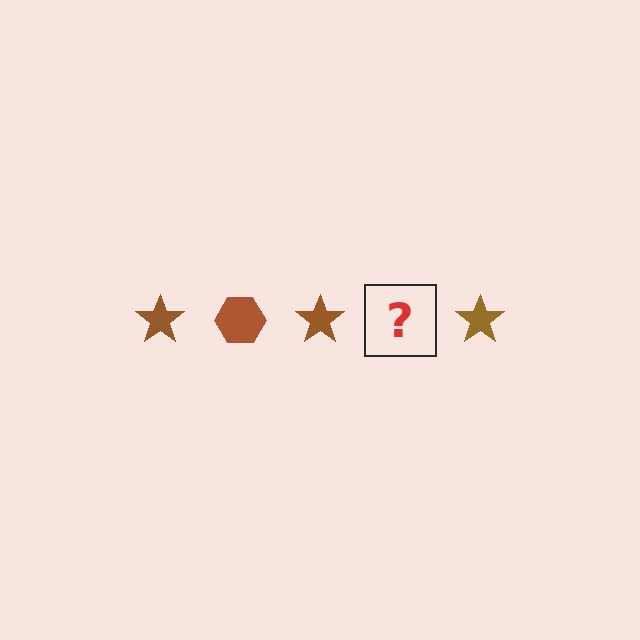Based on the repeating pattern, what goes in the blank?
The blank should be a brown hexagon.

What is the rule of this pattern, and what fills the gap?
The rule is that the pattern cycles through star, hexagon shapes in brown. The gap should be filled with a brown hexagon.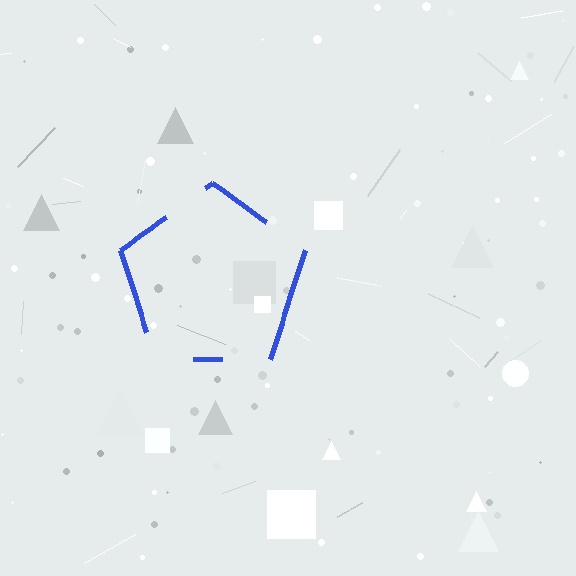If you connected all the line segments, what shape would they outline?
They would outline a pentagon.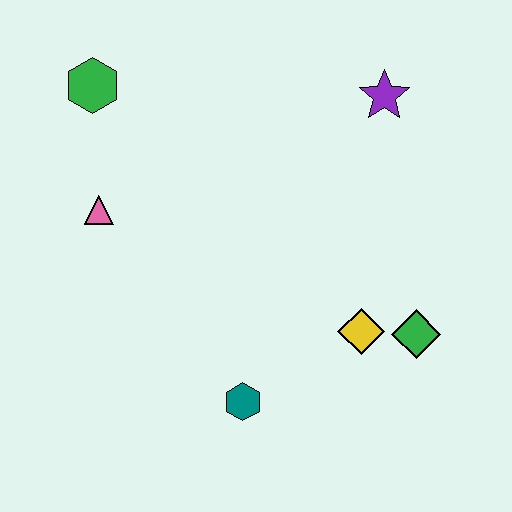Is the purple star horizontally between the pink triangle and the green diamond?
Yes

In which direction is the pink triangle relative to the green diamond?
The pink triangle is to the left of the green diamond.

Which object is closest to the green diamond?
The yellow diamond is closest to the green diamond.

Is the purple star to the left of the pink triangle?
No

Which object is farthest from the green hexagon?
The green diamond is farthest from the green hexagon.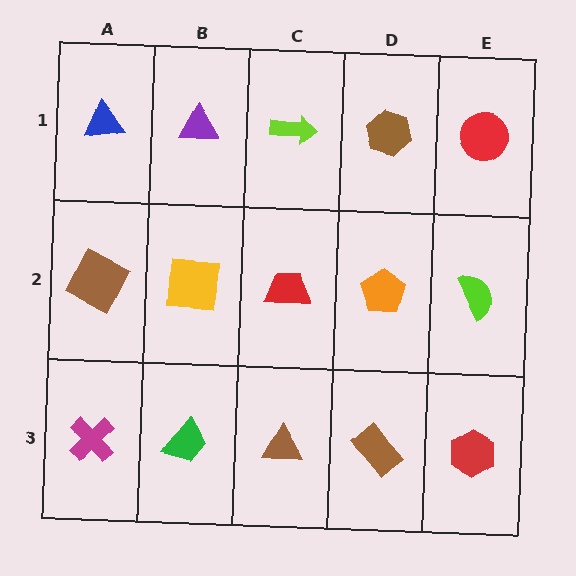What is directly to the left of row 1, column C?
A purple triangle.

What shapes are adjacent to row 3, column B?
A yellow square (row 2, column B), a magenta cross (row 3, column A), a brown triangle (row 3, column C).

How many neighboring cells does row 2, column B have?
4.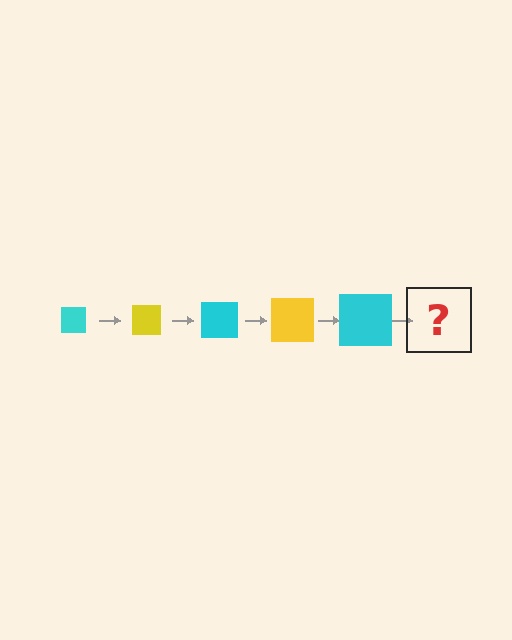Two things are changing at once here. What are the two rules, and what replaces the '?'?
The two rules are that the square grows larger each step and the color cycles through cyan and yellow. The '?' should be a yellow square, larger than the previous one.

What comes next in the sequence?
The next element should be a yellow square, larger than the previous one.